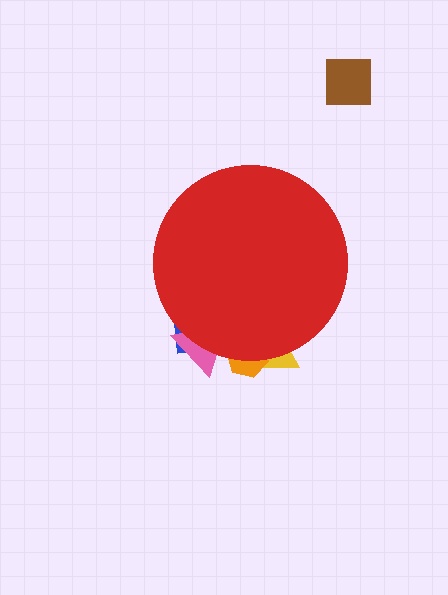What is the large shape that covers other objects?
A red circle.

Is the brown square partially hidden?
No, the brown square is fully visible.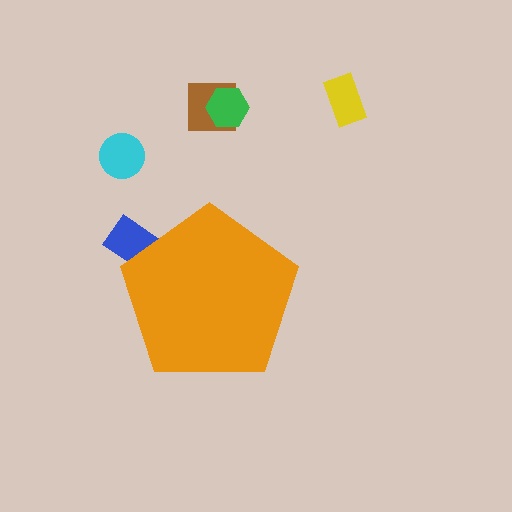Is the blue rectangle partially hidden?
Yes, the blue rectangle is partially hidden behind the orange pentagon.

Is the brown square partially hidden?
No, the brown square is fully visible.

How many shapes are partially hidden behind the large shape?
1 shape is partially hidden.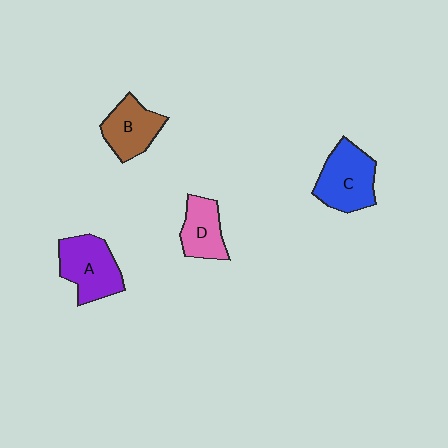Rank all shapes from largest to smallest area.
From largest to smallest: C (blue), A (purple), B (brown), D (pink).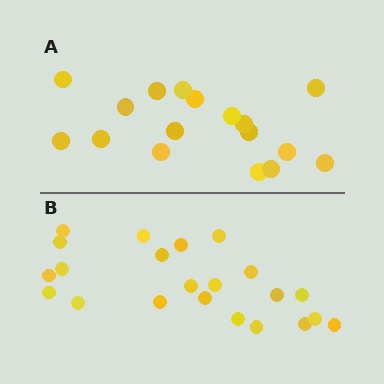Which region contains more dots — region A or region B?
Region B (the bottom region) has more dots.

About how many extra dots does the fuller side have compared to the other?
Region B has about 5 more dots than region A.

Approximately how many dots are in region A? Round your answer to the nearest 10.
About 20 dots. (The exact count is 17, which rounds to 20.)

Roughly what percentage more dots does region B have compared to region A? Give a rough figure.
About 30% more.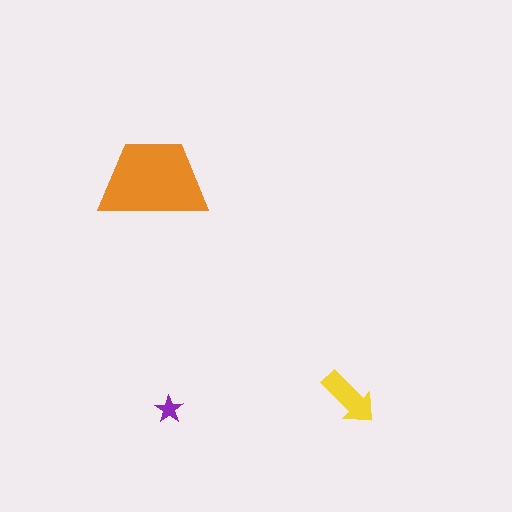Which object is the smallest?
The purple star.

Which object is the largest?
The orange trapezoid.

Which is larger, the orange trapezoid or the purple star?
The orange trapezoid.